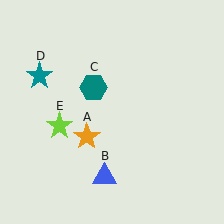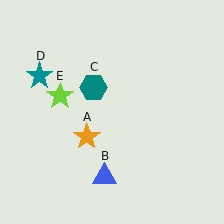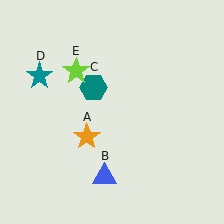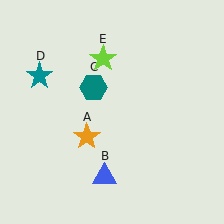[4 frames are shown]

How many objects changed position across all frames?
1 object changed position: lime star (object E).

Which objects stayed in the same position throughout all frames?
Orange star (object A) and blue triangle (object B) and teal hexagon (object C) and teal star (object D) remained stationary.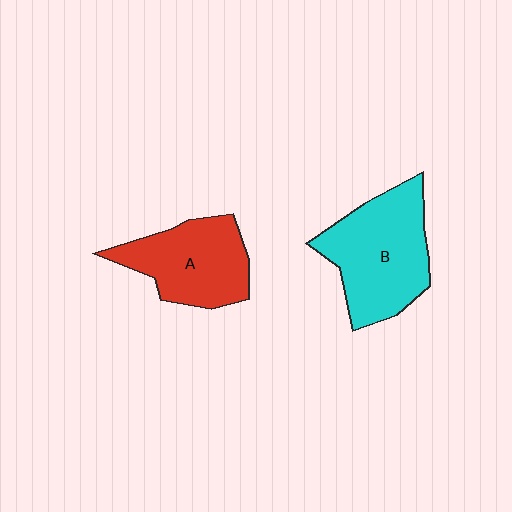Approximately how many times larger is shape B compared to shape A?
Approximately 1.3 times.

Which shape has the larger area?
Shape B (cyan).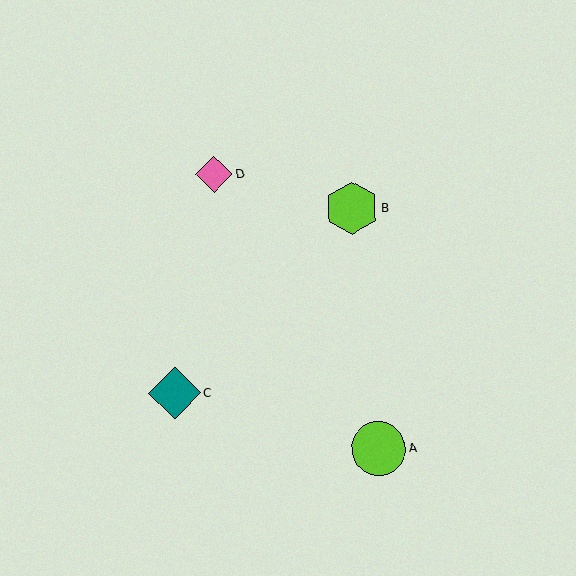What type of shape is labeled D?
Shape D is a pink diamond.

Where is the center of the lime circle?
The center of the lime circle is at (378, 449).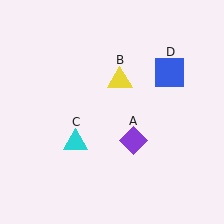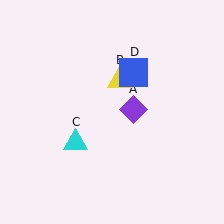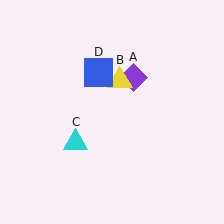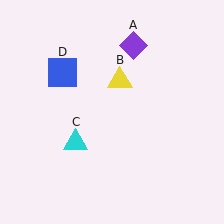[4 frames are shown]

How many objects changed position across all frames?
2 objects changed position: purple diamond (object A), blue square (object D).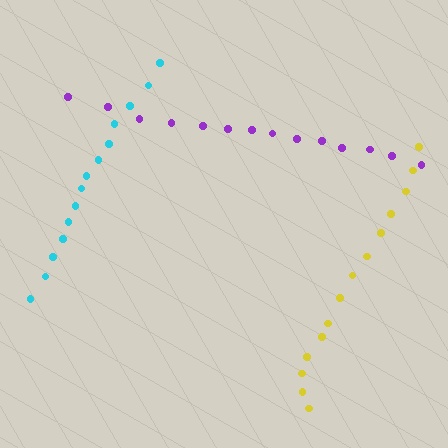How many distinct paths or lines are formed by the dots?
There are 3 distinct paths.